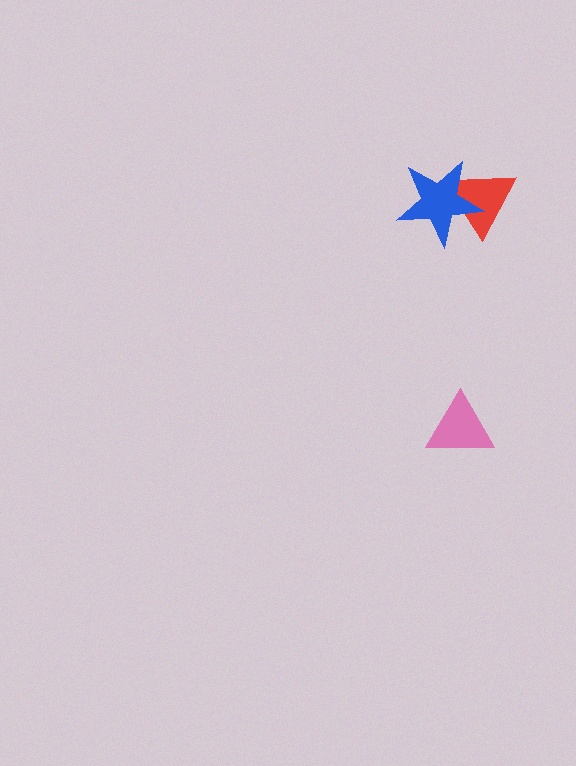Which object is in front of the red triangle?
The blue star is in front of the red triangle.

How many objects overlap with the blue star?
1 object overlaps with the blue star.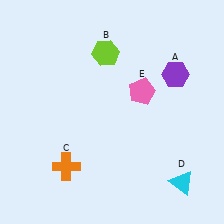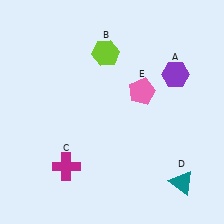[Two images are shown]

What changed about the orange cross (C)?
In Image 1, C is orange. In Image 2, it changed to magenta.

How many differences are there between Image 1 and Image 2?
There are 2 differences between the two images.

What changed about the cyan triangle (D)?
In Image 1, D is cyan. In Image 2, it changed to teal.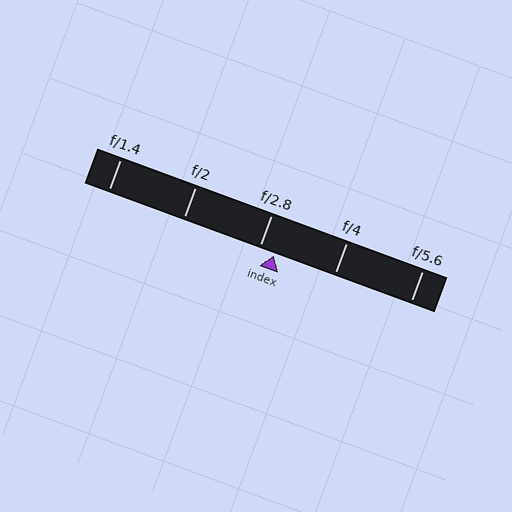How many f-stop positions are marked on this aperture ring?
There are 5 f-stop positions marked.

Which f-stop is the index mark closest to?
The index mark is closest to f/2.8.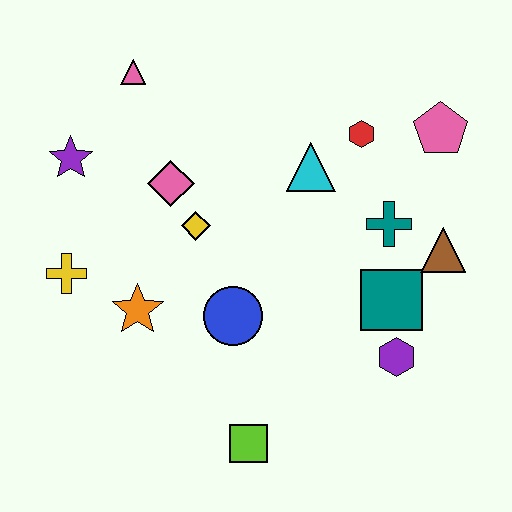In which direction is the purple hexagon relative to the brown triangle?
The purple hexagon is below the brown triangle.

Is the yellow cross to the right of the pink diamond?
No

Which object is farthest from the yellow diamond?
The pink pentagon is farthest from the yellow diamond.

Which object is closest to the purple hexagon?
The teal square is closest to the purple hexagon.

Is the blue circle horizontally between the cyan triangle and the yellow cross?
Yes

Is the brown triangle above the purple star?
No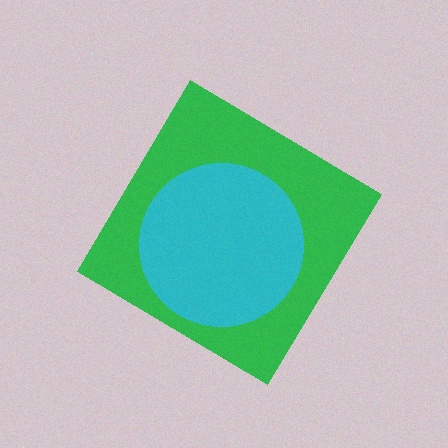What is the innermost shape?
The cyan circle.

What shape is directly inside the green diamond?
The cyan circle.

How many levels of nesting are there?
2.